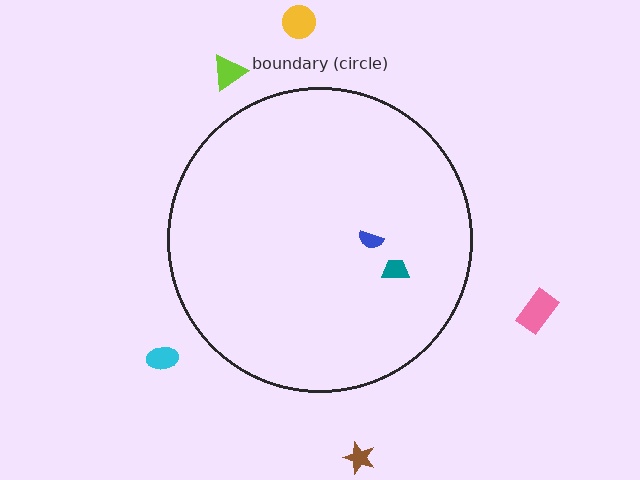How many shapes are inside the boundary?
2 inside, 5 outside.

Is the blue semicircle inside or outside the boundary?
Inside.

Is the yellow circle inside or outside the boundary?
Outside.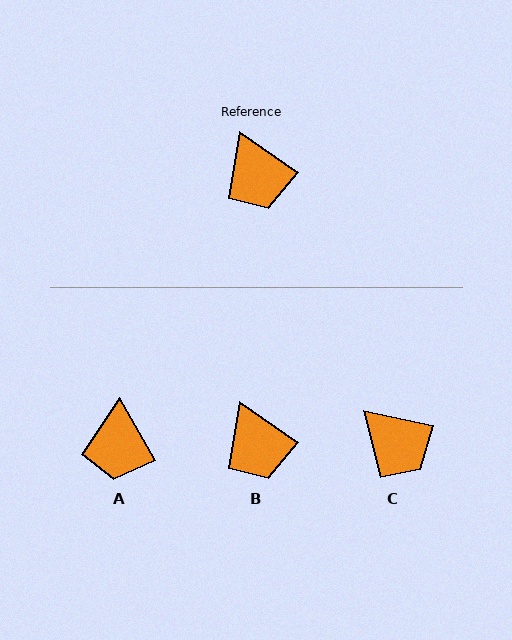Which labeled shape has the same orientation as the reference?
B.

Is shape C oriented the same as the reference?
No, it is off by about 24 degrees.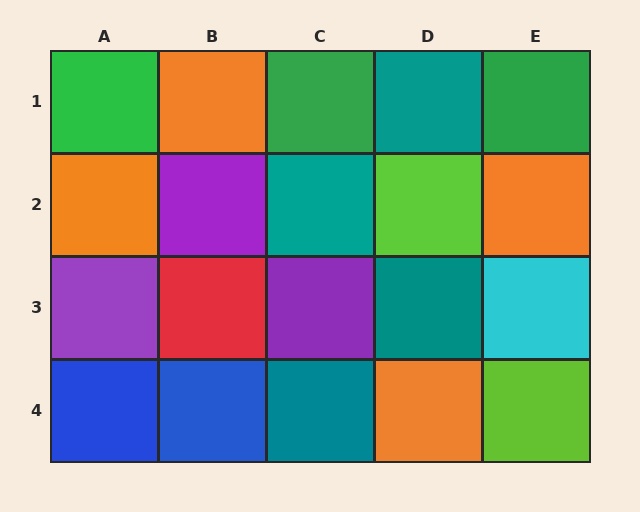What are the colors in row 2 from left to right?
Orange, purple, teal, lime, orange.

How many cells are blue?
2 cells are blue.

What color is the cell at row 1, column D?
Teal.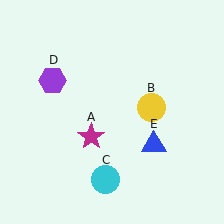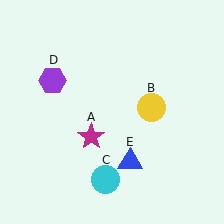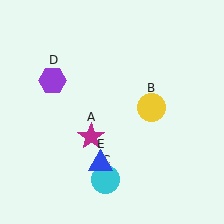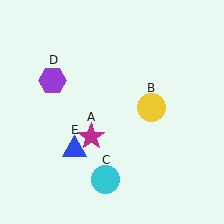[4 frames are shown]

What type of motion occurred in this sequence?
The blue triangle (object E) rotated clockwise around the center of the scene.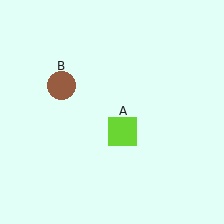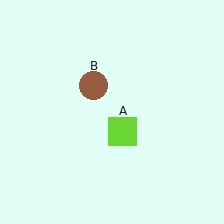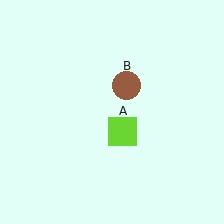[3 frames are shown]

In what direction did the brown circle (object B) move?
The brown circle (object B) moved right.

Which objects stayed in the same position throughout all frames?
Lime square (object A) remained stationary.